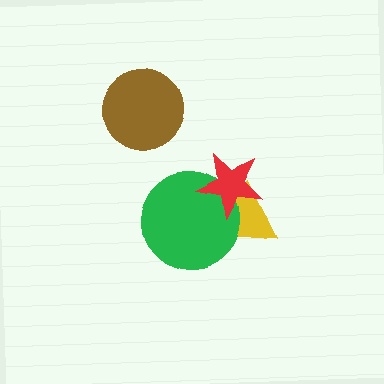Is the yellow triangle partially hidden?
Yes, it is partially covered by another shape.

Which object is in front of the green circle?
The red star is in front of the green circle.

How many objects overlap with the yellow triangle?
2 objects overlap with the yellow triangle.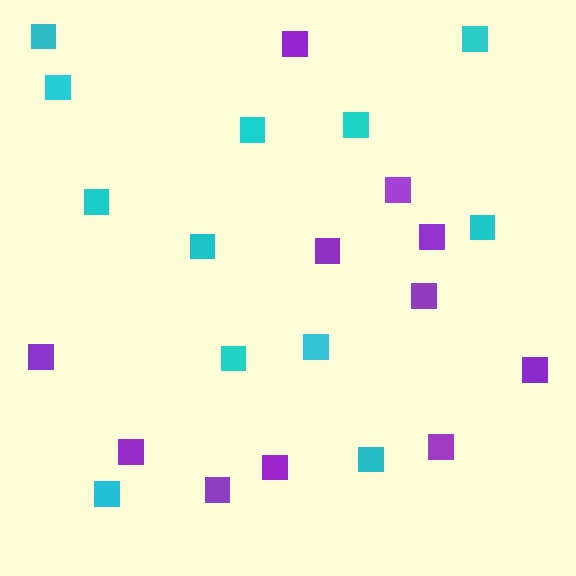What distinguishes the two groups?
There are 2 groups: one group of cyan squares (12) and one group of purple squares (11).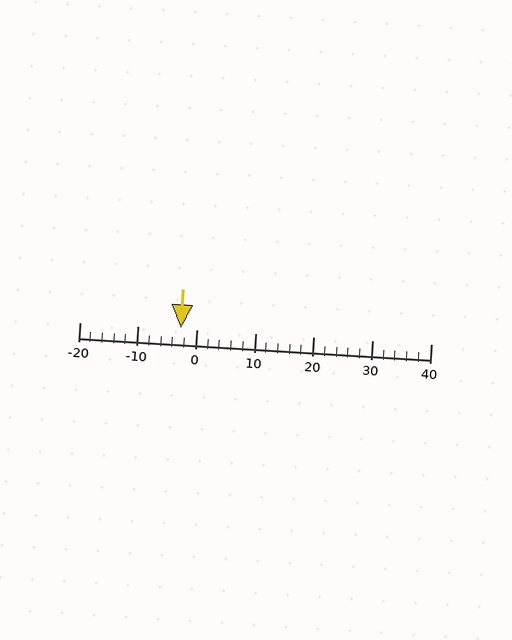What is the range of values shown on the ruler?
The ruler shows values from -20 to 40.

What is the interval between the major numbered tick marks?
The major tick marks are spaced 10 units apart.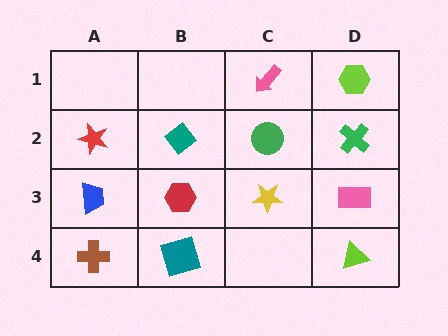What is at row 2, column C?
A green circle.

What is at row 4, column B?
A teal square.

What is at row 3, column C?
A yellow star.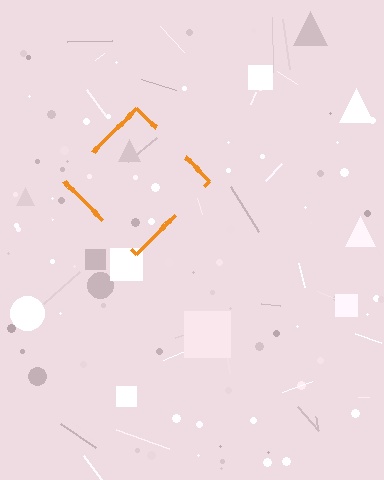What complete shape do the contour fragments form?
The contour fragments form a diamond.